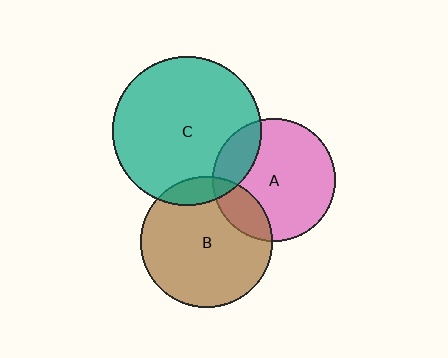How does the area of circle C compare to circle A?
Approximately 1.4 times.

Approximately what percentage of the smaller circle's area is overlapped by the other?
Approximately 10%.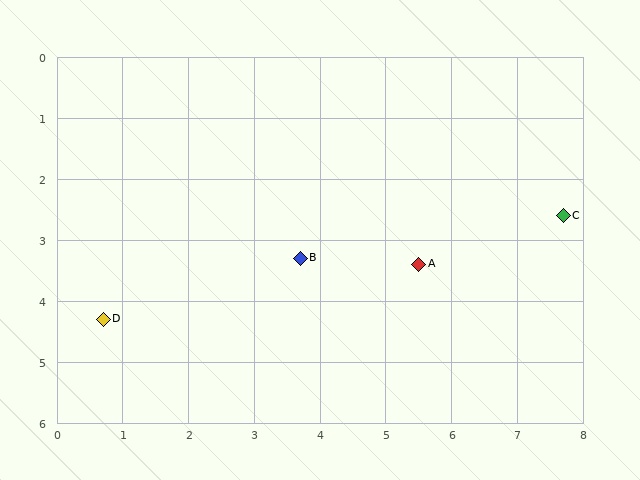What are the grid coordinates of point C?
Point C is at approximately (7.7, 2.6).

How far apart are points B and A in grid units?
Points B and A are about 1.8 grid units apart.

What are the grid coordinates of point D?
Point D is at approximately (0.7, 4.3).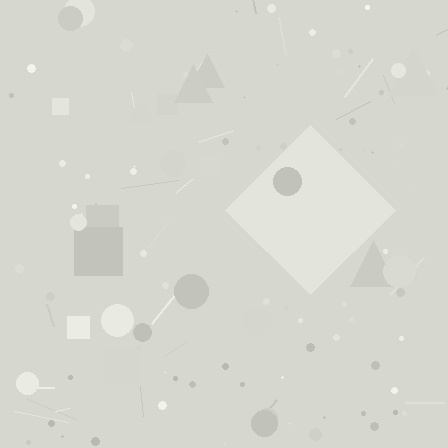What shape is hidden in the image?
A diamond is hidden in the image.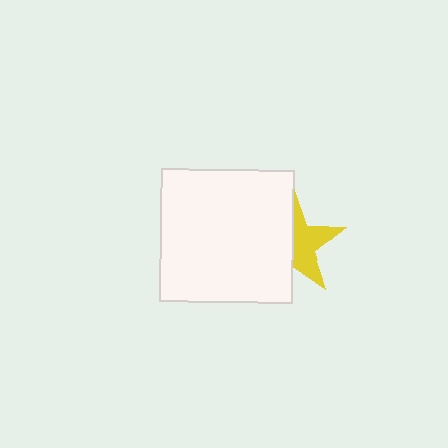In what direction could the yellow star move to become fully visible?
The yellow star could move right. That would shift it out from behind the white square entirely.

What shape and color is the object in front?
The object in front is a white square.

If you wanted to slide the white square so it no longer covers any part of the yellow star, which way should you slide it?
Slide it left — that is the most direct way to separate the two shapes.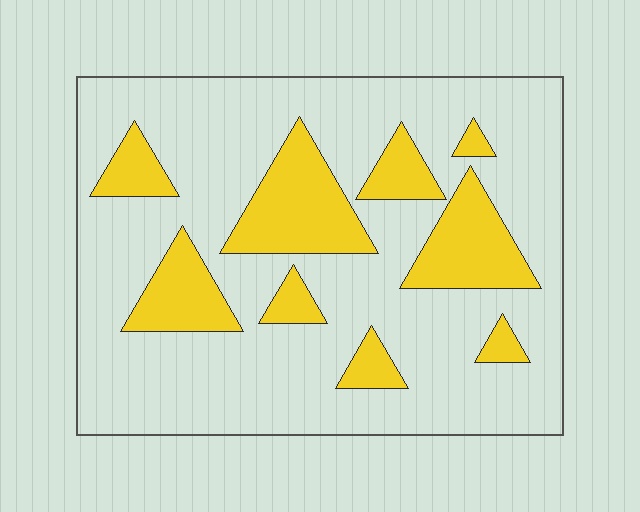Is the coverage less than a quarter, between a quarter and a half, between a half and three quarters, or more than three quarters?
Less than a quarter.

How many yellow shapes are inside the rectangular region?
9.